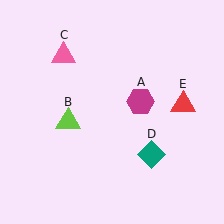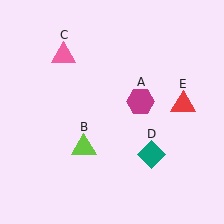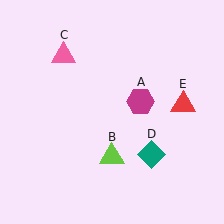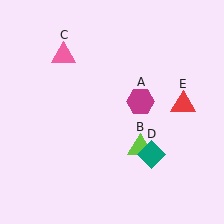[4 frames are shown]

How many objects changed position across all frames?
1 object changed position: lime triangle (object B).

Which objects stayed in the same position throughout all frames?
Magenta hexagon (object A) and pink triangle (object C) and teal diamond (object D) and red triangle (object E) remained stationary.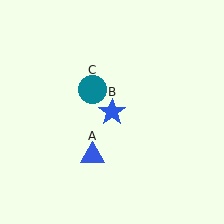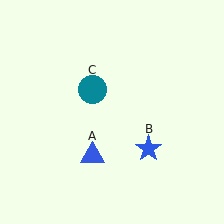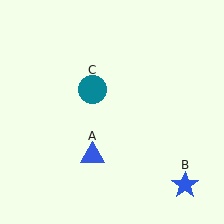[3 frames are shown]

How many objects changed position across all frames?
1 object changed position: blue star (object B).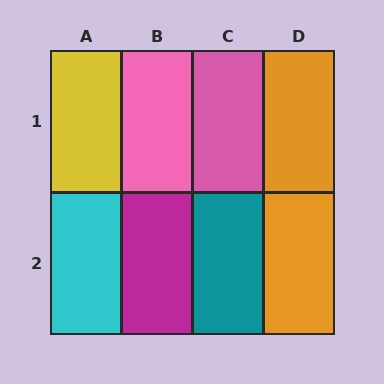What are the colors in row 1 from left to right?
Yellow, pink, pink, orange.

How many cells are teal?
1 cell is teal.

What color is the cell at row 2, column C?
Teal.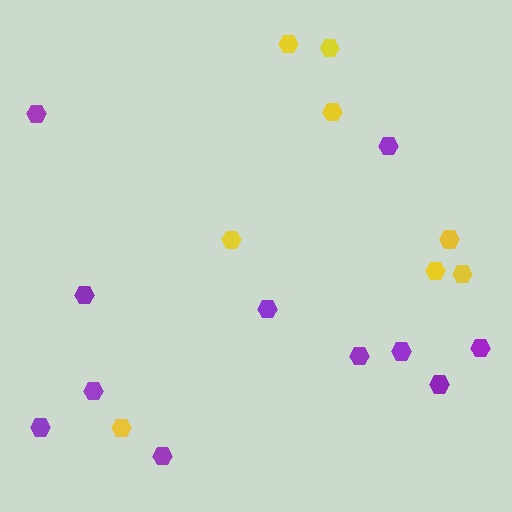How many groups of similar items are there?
There are 2 groups: one group of purple hexagons (11) and one group of yellow hexagons (8).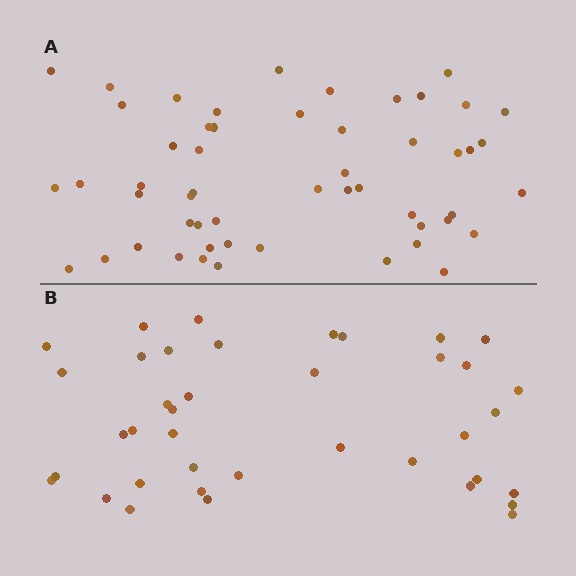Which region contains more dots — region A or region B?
Region A (the top region) has more dots.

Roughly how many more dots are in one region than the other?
Region A has approximately 15 more dots than region B.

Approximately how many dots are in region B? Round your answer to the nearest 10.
About 40 dots. (The exact count is 39, which rounds to 40.)